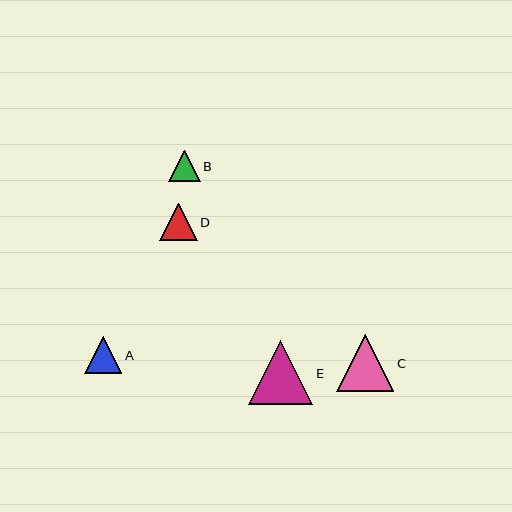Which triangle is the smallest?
Triangle B is the smallest with a size of approximately 32 pixels.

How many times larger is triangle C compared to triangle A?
Triangle C is approximately 1.5 times the size of triangle A.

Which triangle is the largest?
Triangle E is the largest with a size of approximately 65 pixels.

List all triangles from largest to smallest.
From largest to smallest: E, C, D, A, B.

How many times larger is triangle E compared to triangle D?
Triangle E is approximately 1.7 times the size of triangle D.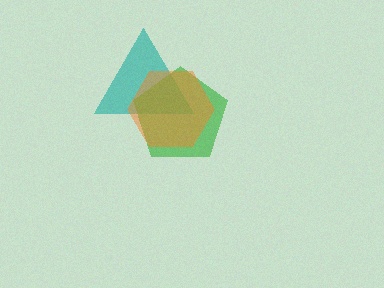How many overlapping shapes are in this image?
There are 3 overlapping shapes in the image.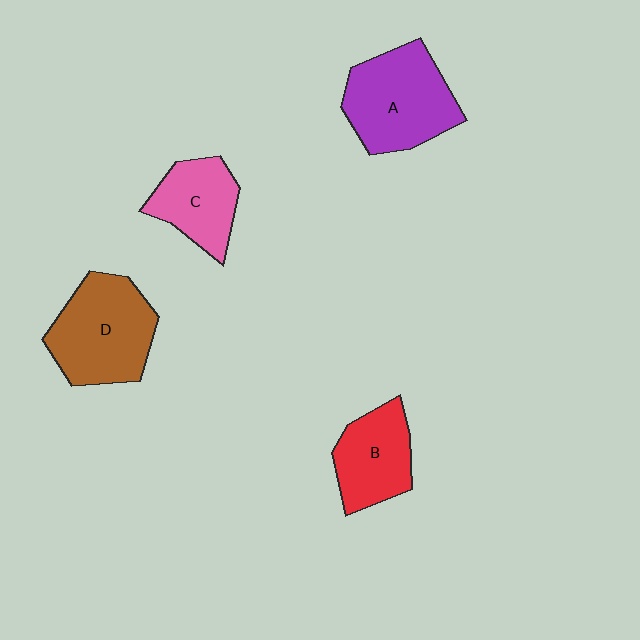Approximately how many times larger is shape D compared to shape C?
Approximately 1.5 times.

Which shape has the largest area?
Shape D (brown).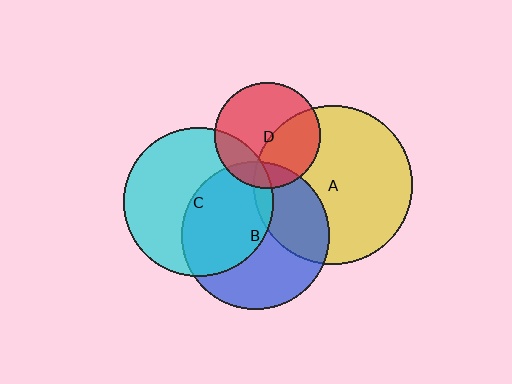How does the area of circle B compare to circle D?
Approximately 1.9 times.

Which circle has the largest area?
Circle A (yellow).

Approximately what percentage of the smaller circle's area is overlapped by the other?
Approximately 5%.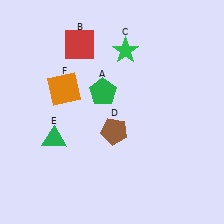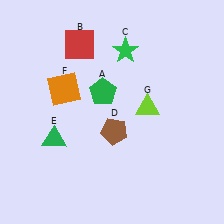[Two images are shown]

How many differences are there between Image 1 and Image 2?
There is 1 difference between the two images.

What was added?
A lime triangle (G) was added in Image 2.